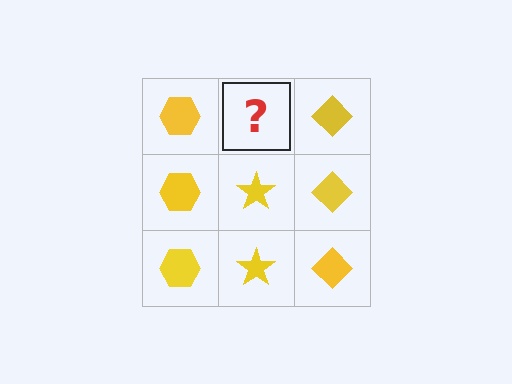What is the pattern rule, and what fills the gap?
The rule is that each column has a consistent shape. The gap should be filled with a yellow star.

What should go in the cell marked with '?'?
The missing cell should contain a yellow star.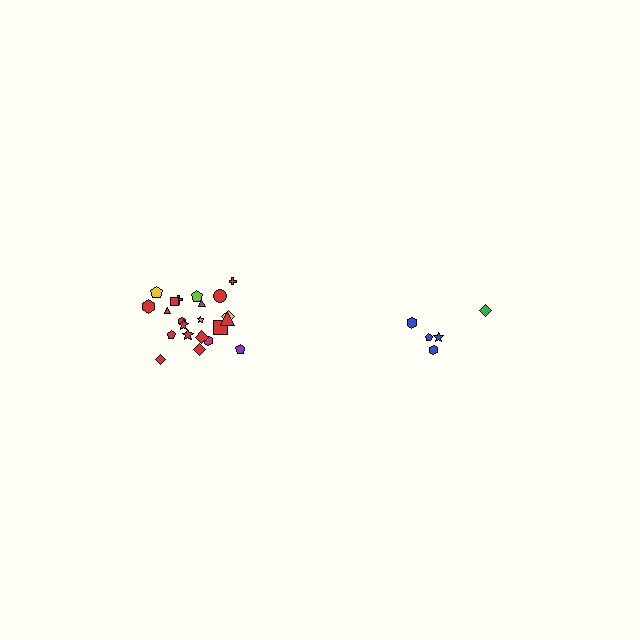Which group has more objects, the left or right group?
The left group.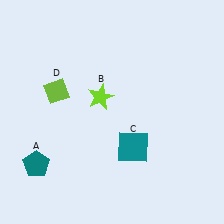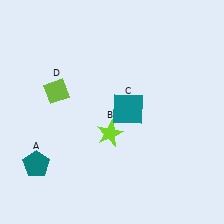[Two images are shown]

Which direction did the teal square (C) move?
The teal square (C) moved up.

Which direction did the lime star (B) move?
The lime star (B) moved down.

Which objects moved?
The objects that moved are: the lime star (B), the teal square (C).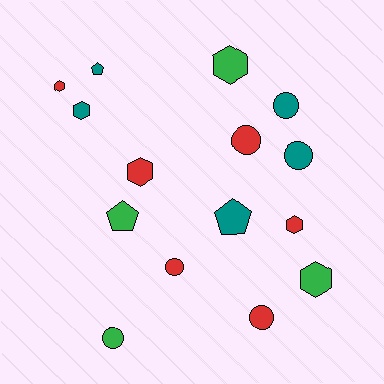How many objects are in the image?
There are 15 objects.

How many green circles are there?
There is 1 green circle.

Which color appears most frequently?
Red, with 6 objects.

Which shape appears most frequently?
Hexagon, with 6 objects.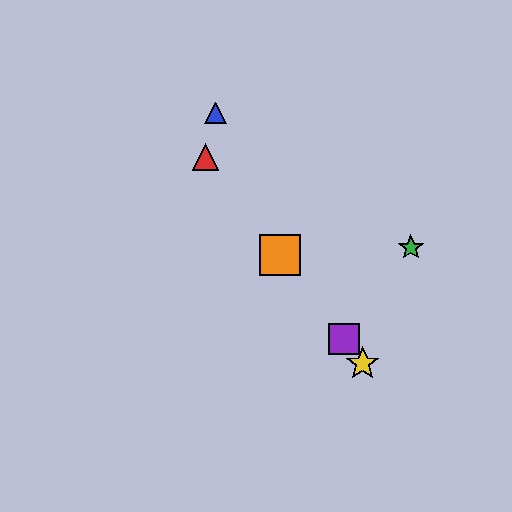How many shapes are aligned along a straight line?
4 shapes (the red triangle, the yellow star, the purple square, the orange square) are aligned along a straight line.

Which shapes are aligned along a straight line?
The red triangle, the yellow star, the purple square, the orange square are aligned along a straight line.